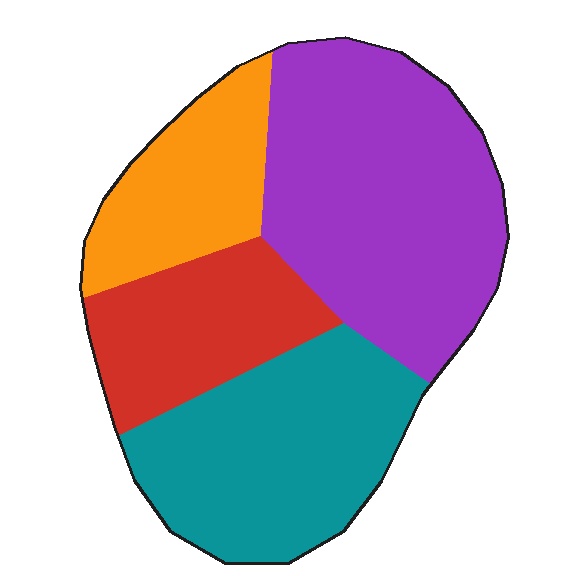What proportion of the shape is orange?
Orange takes up less than a sixth of the shape.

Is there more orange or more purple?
Purple.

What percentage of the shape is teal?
Teal covers around 30% of the shape.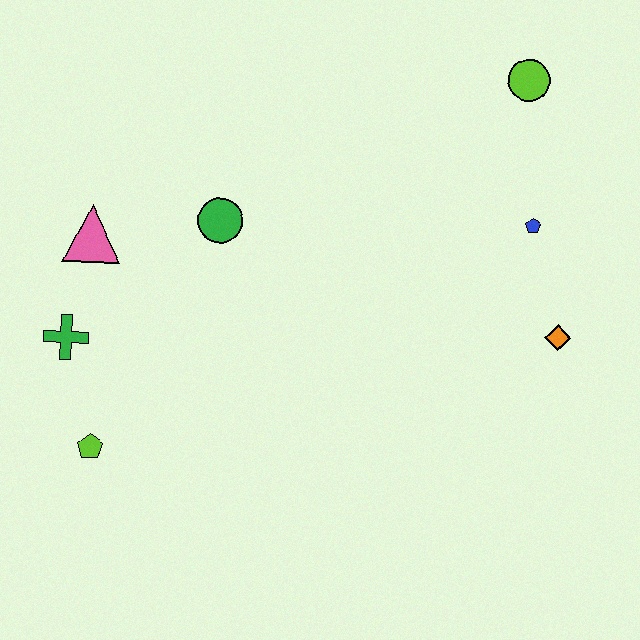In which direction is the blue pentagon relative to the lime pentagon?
The blue pentagon is to the right of the lime pentagon.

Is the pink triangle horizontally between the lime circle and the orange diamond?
No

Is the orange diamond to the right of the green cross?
Yes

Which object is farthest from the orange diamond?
The green cross is farthest from the orange diamond.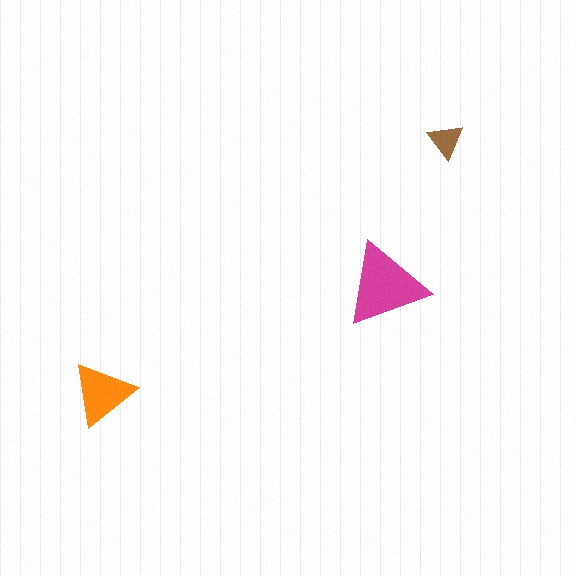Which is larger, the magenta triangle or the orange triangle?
The magenta one.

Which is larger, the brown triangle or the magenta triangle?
The magenta one.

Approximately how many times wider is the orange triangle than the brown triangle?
About 2 times wider.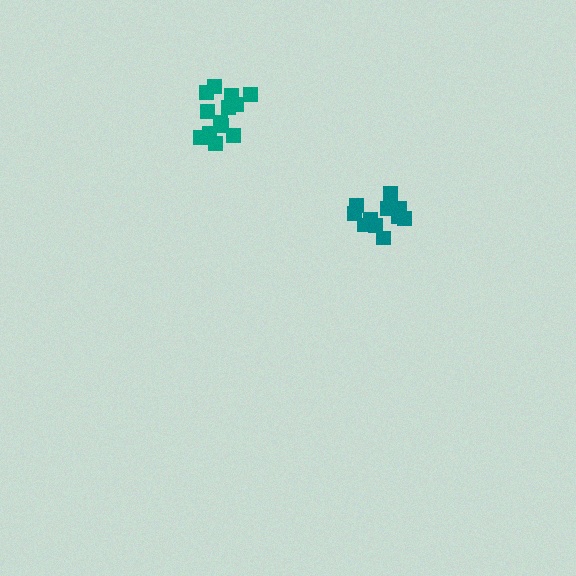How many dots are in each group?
Group 1: 11 dots, Group 2: 13 dots (24 total).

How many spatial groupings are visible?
There are 2 spatial groupings.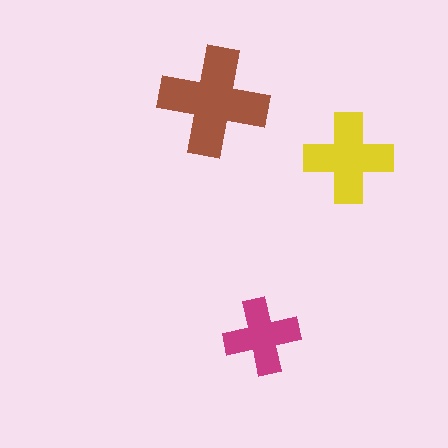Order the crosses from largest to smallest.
the brown one, the yellow one, the magenta one.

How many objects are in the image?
There are 3 objects in the image.